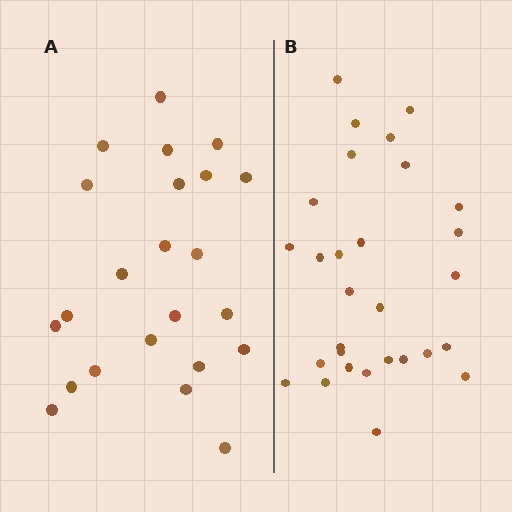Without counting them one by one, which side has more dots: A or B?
Region B (the right region) has more dots.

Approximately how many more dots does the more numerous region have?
Region B has about 6 more dots than region A.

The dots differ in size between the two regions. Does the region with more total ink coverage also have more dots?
No. Region A has more total ink coverage because its dots are larger, but region B actually contains more individual dots. Total area can be misleading — the number of items is what matters here.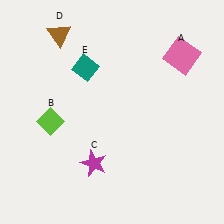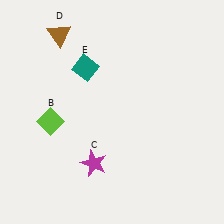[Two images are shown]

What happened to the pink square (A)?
The pink square (A) was removed in Image 2. It was in the top-right area of Image 1.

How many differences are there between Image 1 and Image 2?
There is 1 difference between the two images.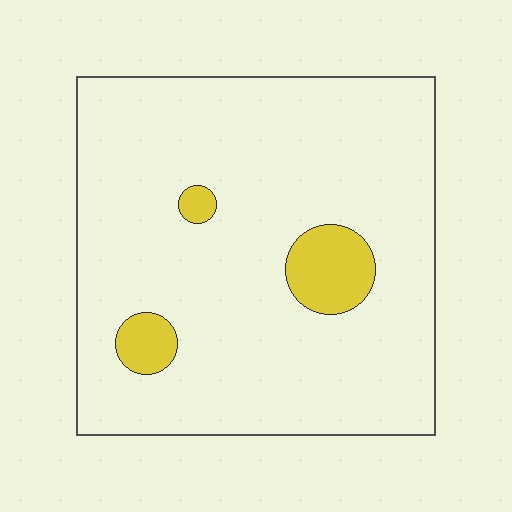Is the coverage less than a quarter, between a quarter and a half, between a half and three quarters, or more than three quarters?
Less than a quarter.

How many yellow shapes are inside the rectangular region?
3.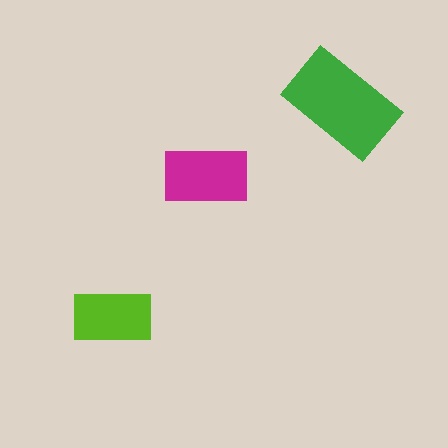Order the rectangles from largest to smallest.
the green one, the magenta one, the lime one.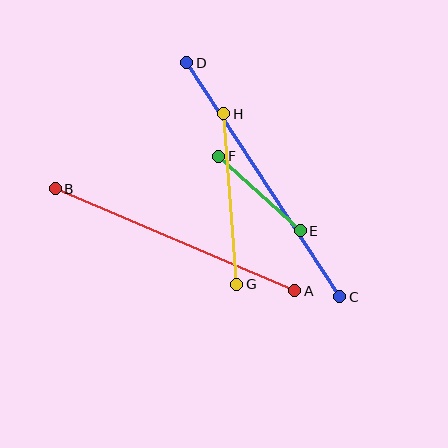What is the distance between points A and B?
The distance is approximately 260 pixels.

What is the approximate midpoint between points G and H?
The midpoint is at approximately (230, 199) pixels.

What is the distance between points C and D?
The distance is approximately 280 pixels.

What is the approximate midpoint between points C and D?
The midpoint is at approximately (263, 180) pixels.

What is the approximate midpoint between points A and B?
The midpoint is at approximately (175, 240) pixels.